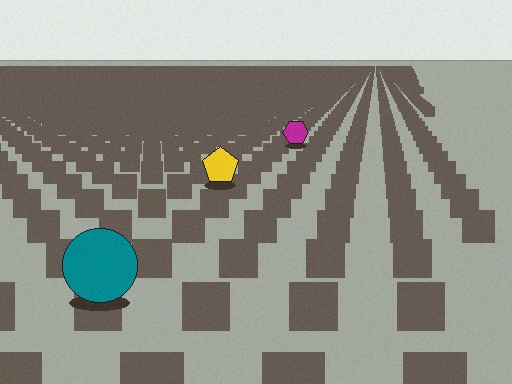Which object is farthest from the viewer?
The magenta hexagon is farthest from the viewer. It appears smaller and the ground texture around it is denser.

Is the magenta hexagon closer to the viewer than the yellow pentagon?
No. The yellow pentagon is closer — you can tell from the texture gradient: the ground texture is coarser near it.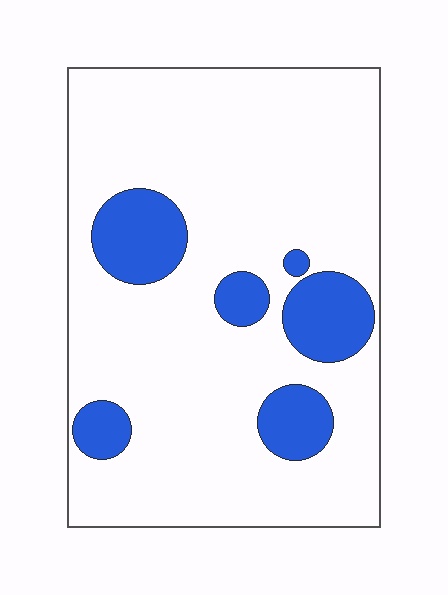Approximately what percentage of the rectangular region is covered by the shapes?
Approximately 15%.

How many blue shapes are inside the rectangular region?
6.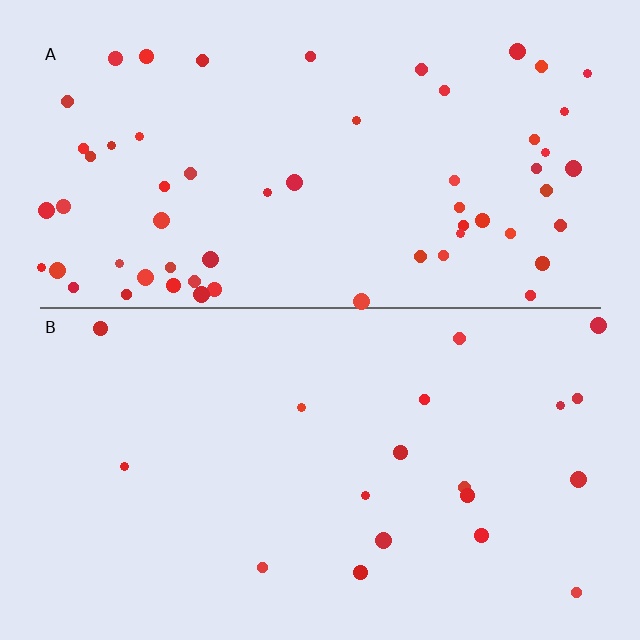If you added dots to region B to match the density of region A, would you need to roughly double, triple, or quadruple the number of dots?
Approximately triple.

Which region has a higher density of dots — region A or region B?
A (the top).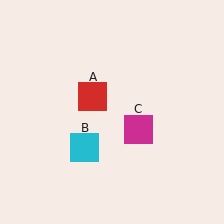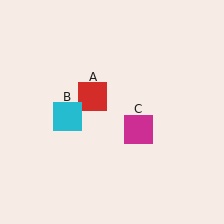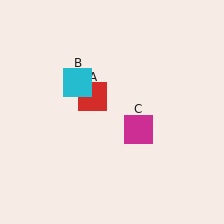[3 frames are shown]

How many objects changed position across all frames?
1 object changed position: cyan square (object B).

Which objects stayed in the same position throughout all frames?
Red square (object A) and magenta square (object C) remained stationary.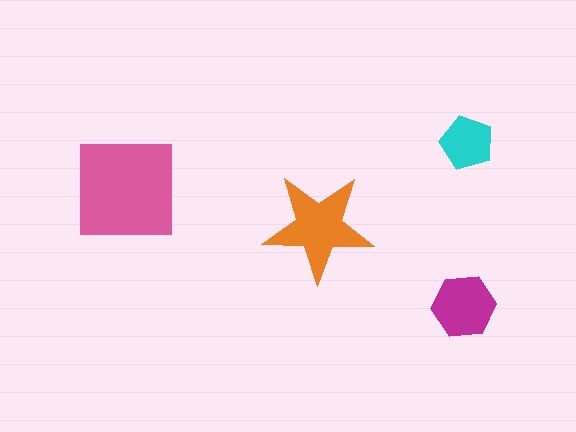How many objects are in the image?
There are 4 objects in the image.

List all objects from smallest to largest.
The cyan pentagon, the magenta hexagon, the orange star, the pink square.